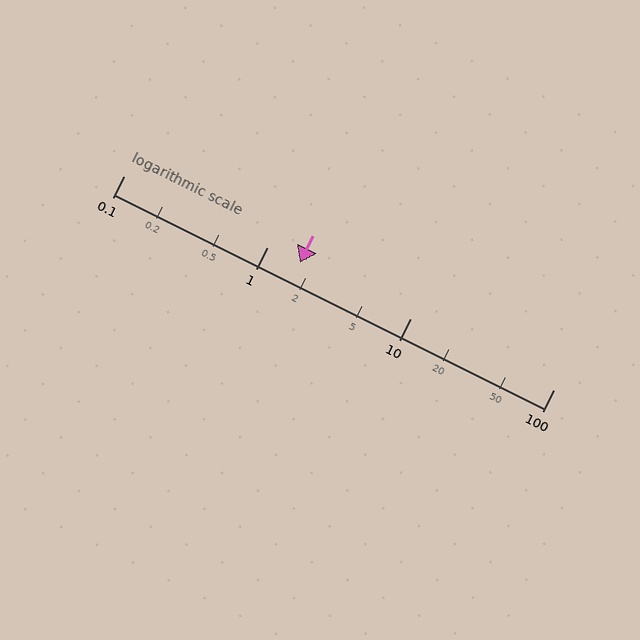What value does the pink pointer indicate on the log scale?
The pointer indicates approximately 1.7.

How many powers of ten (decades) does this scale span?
The scale spans 3 decades, from 0.1 to 100.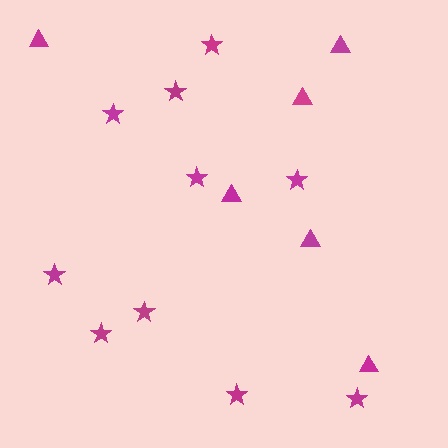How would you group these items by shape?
There are 2 groups: one group of stars (10) and one group of triangles (6).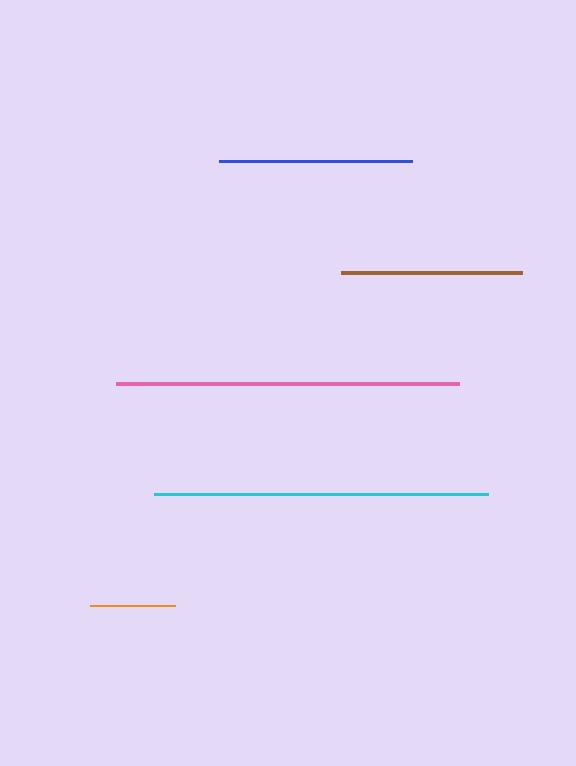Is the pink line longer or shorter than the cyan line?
The pink line is longer than the cyan line.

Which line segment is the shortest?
The orange line is the shortest at approximately 85 pixels.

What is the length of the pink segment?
The pink segment is approximately 343 pixels long.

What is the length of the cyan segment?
The cyan segment is approximately 334 pixels long.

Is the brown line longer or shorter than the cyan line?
The cyan line is longer than the brown line.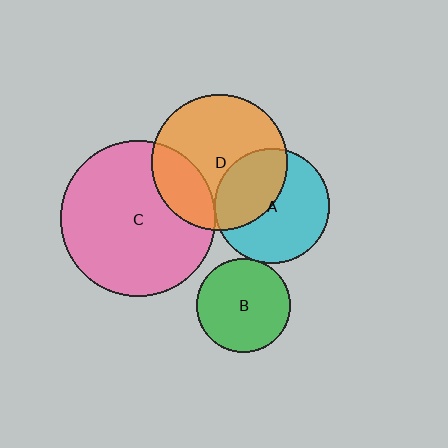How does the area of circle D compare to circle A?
Approximately 1.4 times.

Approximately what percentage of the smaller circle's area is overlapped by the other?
Approximately 40%.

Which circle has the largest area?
Circle C (pink).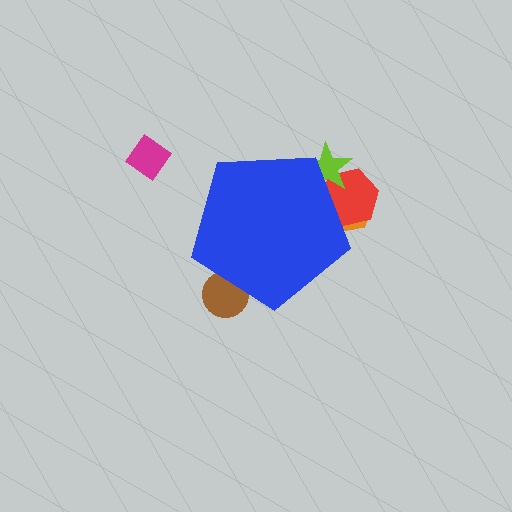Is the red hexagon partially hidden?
Yes, the red hexagon is partially hidden behind the blue pentagon.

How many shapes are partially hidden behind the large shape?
4 shapes are partially hidden.